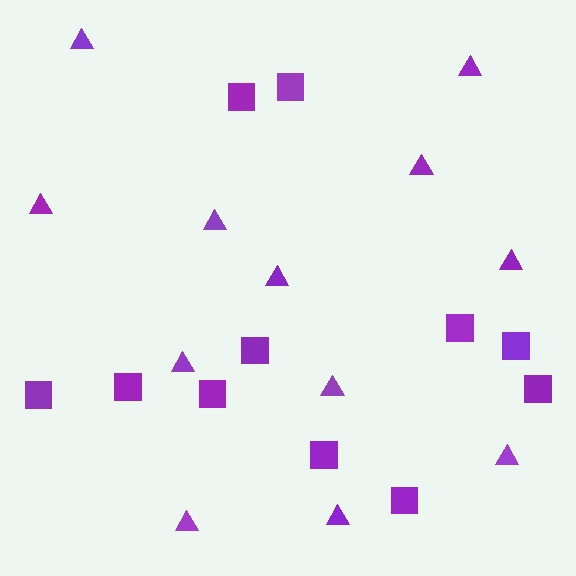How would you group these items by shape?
There are 2 groups: one group of squares (11) and one group of triangles (12).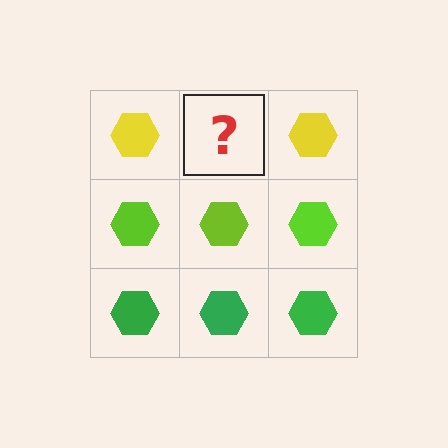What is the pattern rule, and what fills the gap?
The rule is that each row has a consistent color. The gap should be filled with a yellow hexagon.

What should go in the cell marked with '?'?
The missing cell should contain a yellow hexagon.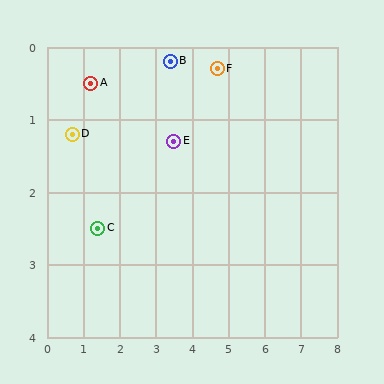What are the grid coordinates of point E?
Point E is at approximately (3.5, 1.3).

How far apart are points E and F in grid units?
Points E and F are about 1.6 grid units apart.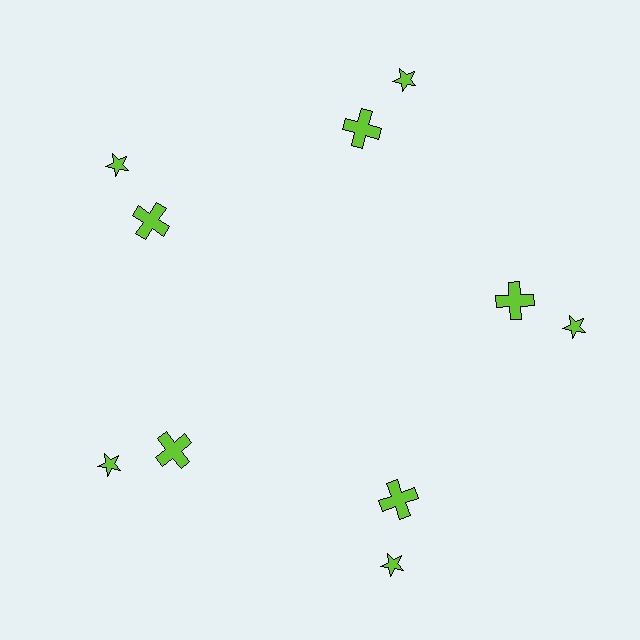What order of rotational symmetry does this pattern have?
This pattern has 5-fold rotational symmetry.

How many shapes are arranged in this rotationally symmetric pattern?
There are 10 shapes, arranged in 5 groups of 2.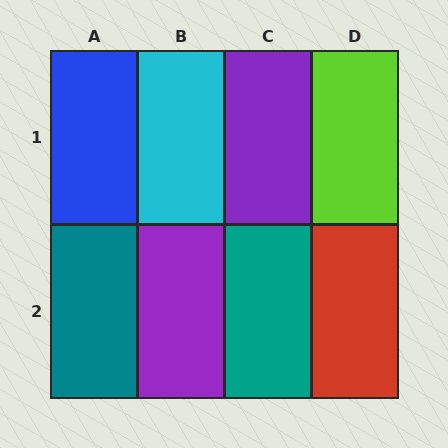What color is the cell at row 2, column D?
Red.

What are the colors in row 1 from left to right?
Blue, cyan, purple, lime.